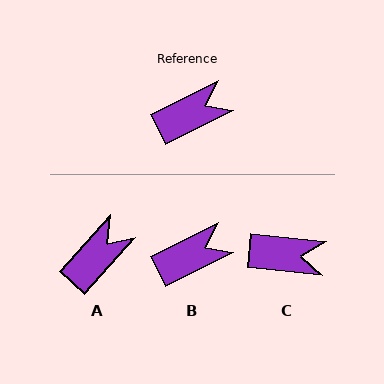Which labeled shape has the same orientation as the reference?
B.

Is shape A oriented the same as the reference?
No, it is off by about 21 degrees.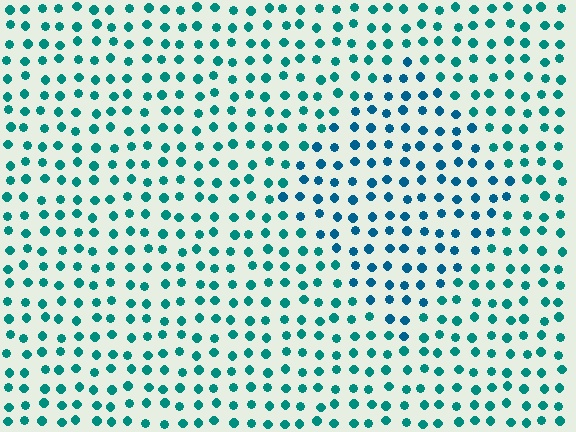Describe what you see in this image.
The image is filled with small teal elements in a uniform arrangement. A diamond-shaped region is visible where the elements are tinted to a slightly different hue, forming a subtle color boundary.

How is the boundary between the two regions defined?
The boundary is defined purely by a slight shift in hue (about 26 degrees). Spacing, size, and orientation are identical on both sides.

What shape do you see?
I see a diamond.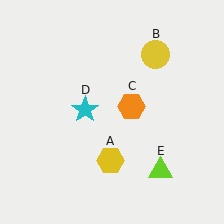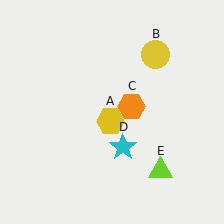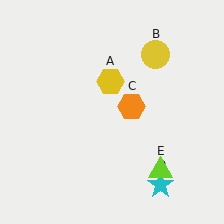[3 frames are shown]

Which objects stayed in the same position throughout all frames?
Yellow circle (object B) and orange hexagon (object C) and lime triangle (object E) remained stationary.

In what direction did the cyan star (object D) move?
The cyan star (object D) moved down and to the right.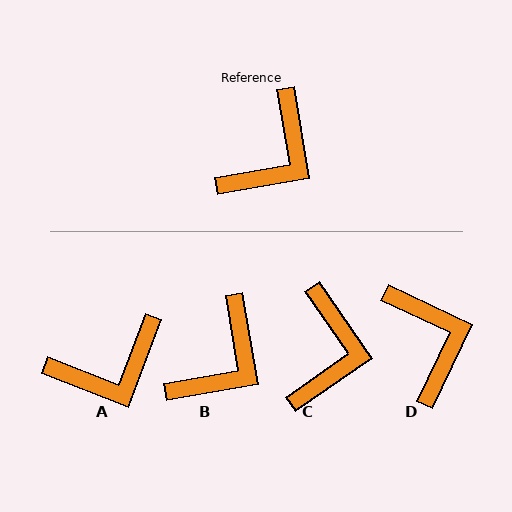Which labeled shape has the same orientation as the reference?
B.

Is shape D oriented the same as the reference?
No, it is off by about 55 degrees.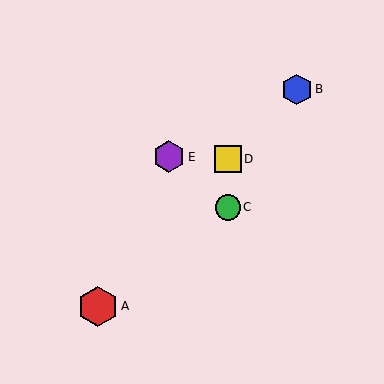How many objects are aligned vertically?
2 objects (C, D) are aligned vertically.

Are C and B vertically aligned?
No, C is at x≈228 and B is at x≈297.